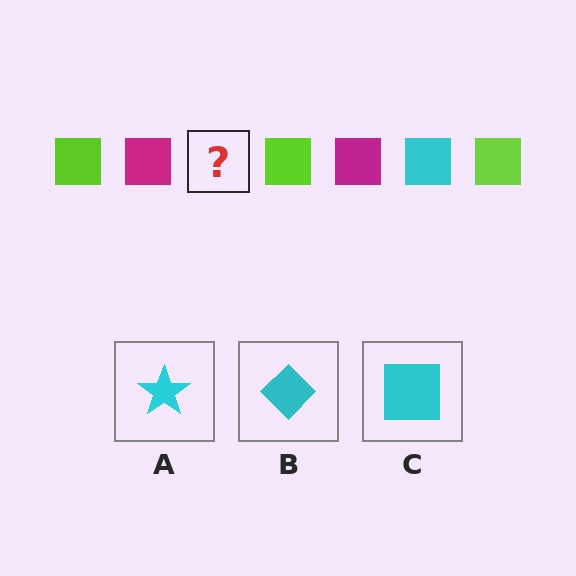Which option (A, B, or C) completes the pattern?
C.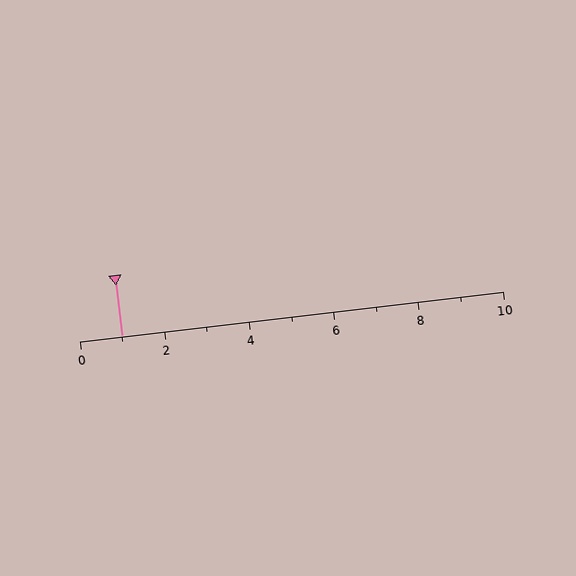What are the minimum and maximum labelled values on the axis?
The axis runs from 0 to 10.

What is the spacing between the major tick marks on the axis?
The major ticks are spaced 2 apart.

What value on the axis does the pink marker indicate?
The marker indicates approximately 1.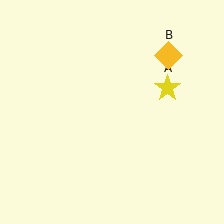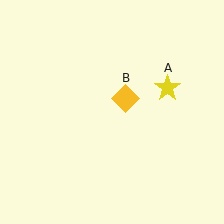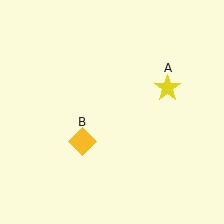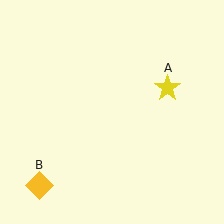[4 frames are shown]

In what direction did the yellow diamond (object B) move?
The yellow diamond (object B) moved down and to the left.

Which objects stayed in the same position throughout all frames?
Yellow star (object A) remained stationary.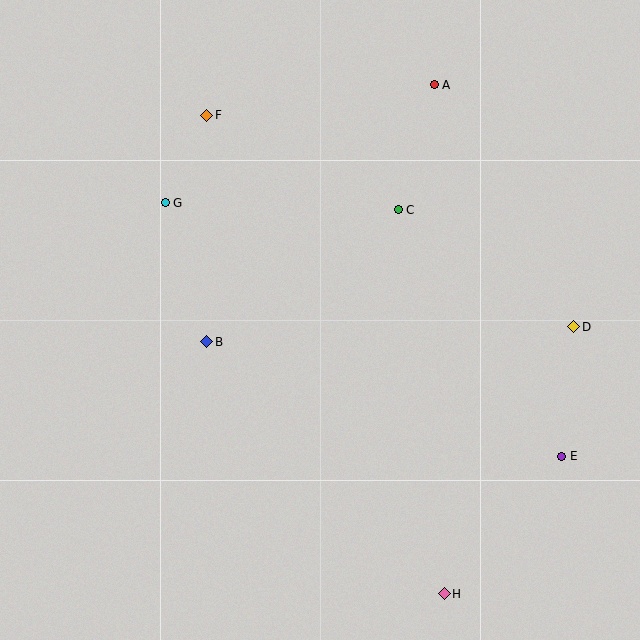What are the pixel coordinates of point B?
Point B is at (207, 342).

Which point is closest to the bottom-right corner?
Point E is closest to the bottom-right corner.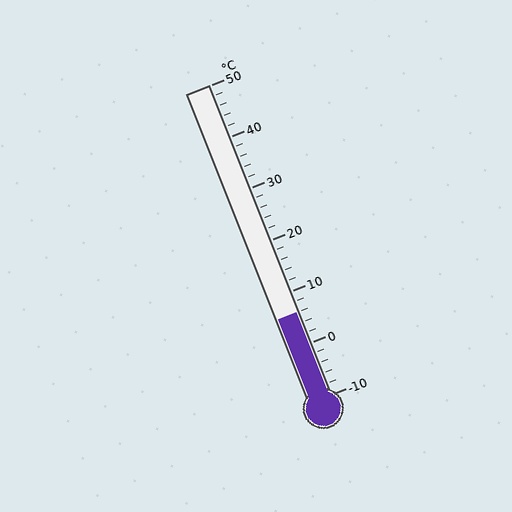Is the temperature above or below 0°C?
The temperature is above 0°C.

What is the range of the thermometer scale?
The thermometer scale ranges from -10°C to 50°C.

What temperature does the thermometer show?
The thermometer shows approximately 6°C.